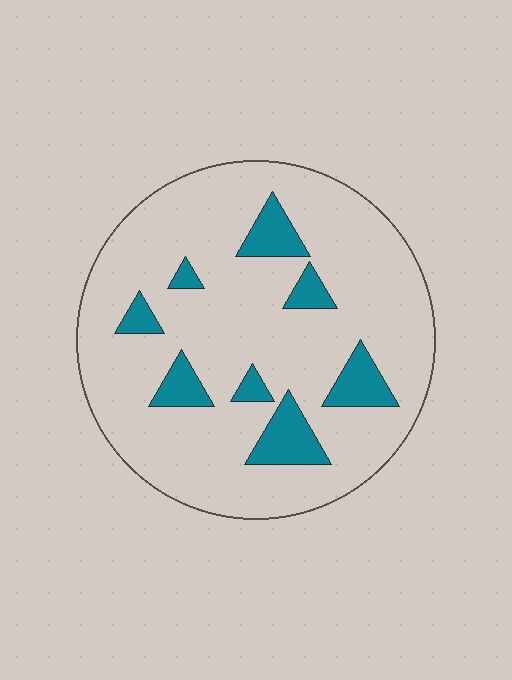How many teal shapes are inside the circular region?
8.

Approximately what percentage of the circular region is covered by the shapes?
Approximately 15%.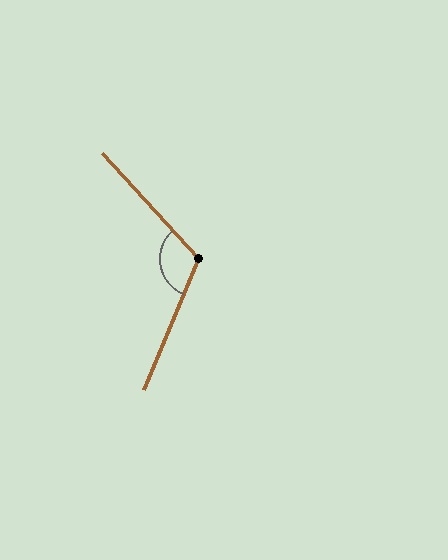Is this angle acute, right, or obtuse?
It is obtuse.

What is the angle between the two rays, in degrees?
Approximately 115 degrees.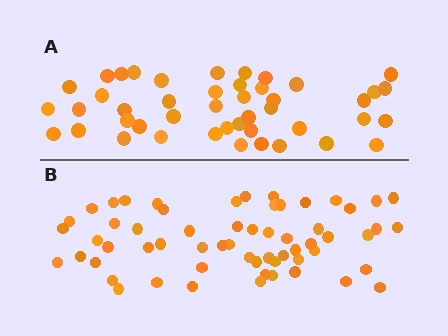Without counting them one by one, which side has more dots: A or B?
Region B (the bottom region) has more dots.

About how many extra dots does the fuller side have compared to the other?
Region B has approximately 15 more dots than region A.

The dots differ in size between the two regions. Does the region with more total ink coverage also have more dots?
No. Region A has more total ink coverage because its dots are larger, but region B actually contains more individual dots. Total area can be misleading — the number of items is what matters here.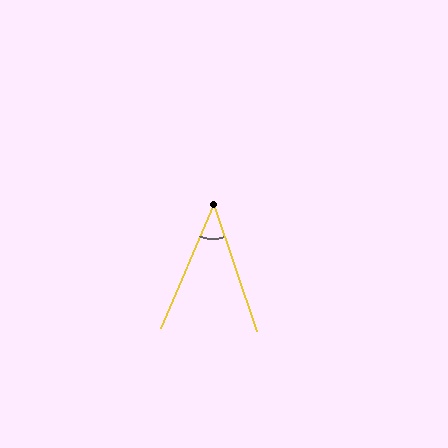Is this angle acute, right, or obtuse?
It is acute.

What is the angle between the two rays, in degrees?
Approximately 42 degrees.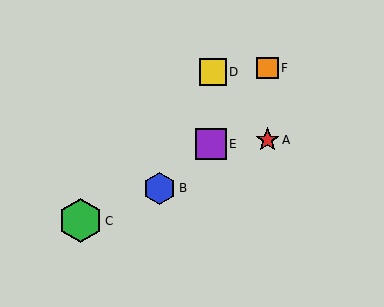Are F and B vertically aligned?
No, F is at x≈267 and B is at x≈160.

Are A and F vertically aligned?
Yes, both are at x≈267.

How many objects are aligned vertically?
2 objects (A, F) are aligned vertically.